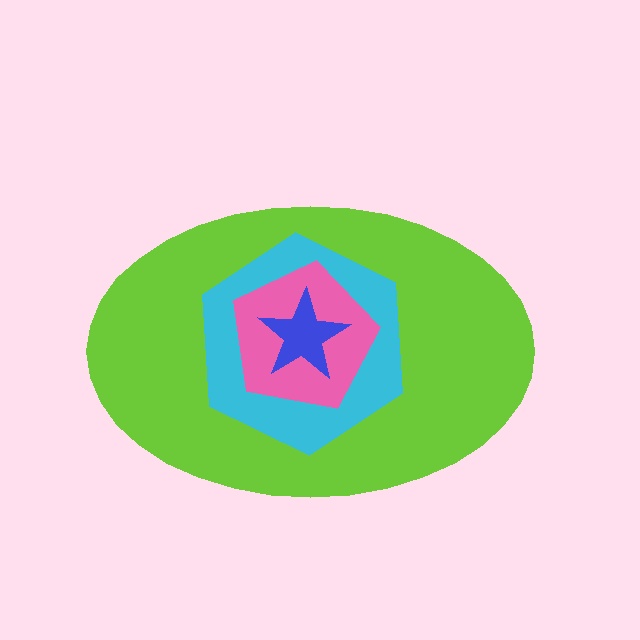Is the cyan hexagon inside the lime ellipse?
Yes.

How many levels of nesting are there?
4.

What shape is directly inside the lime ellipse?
The cyan hexagon.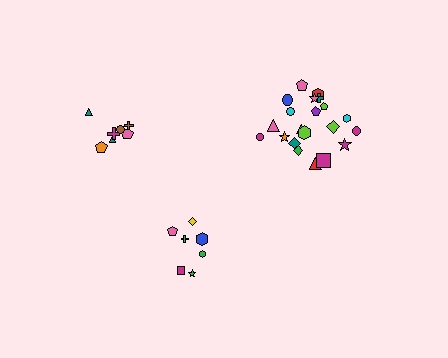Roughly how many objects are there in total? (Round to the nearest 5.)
Roughly 35 objects in total.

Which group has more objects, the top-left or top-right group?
The top-right group.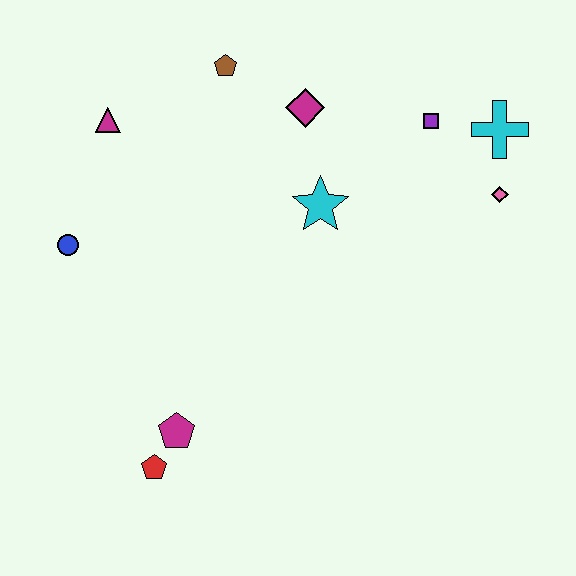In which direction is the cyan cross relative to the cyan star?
The cyan cross is to the right of the cyan star.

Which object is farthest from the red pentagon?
The cyan cross is farthest from the red pentagon.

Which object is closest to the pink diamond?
The cyan cross is closest to the pink diamond.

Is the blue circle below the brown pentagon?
Yes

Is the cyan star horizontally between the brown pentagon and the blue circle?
No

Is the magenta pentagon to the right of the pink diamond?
No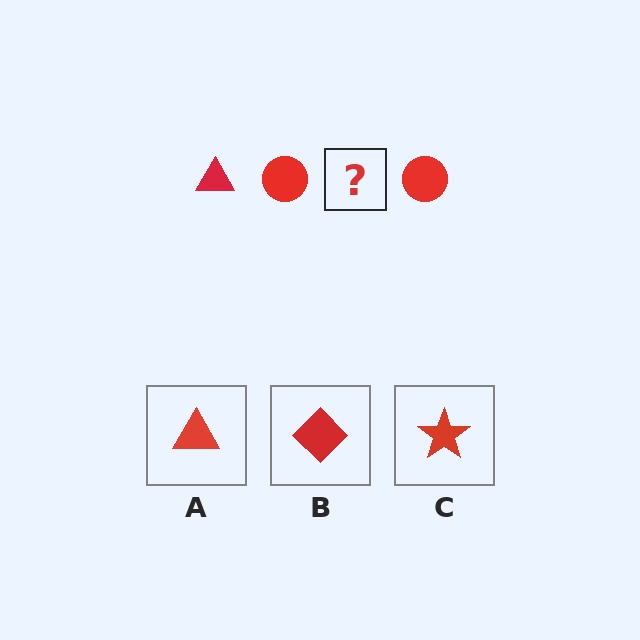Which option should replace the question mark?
Option A.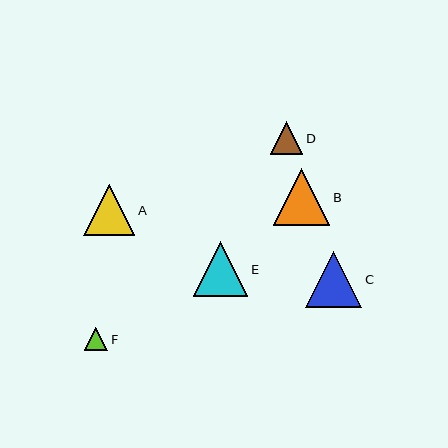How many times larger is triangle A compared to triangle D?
Triangle A is approximately 1.6 times the size of triangle D.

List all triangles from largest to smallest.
From largest to smallest: B, C, E, A, D, F.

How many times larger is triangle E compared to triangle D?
Triangle E is approximately 1.7 times the size of triangle D.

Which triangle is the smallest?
Triangle F is the smallest with a size of approximately 23 pixels.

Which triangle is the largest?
Triangle B is the largest with a size of approximately 57 pixels.